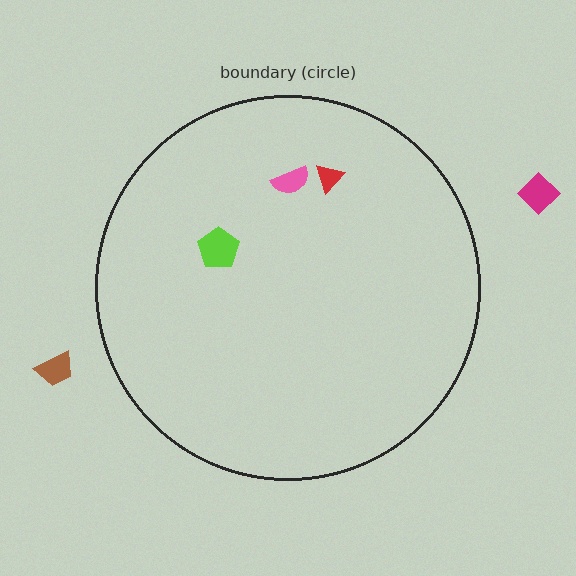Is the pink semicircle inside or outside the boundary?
Inside.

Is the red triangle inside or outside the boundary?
Inside.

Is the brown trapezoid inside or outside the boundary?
Outside.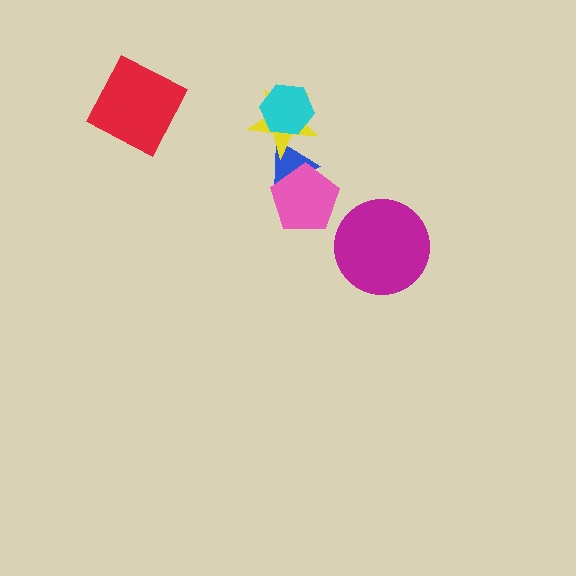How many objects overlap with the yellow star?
2 objects overlap with the yellow star.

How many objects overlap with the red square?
0 objects overlap with the red square.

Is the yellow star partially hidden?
Yes, it is partially covered by another shape.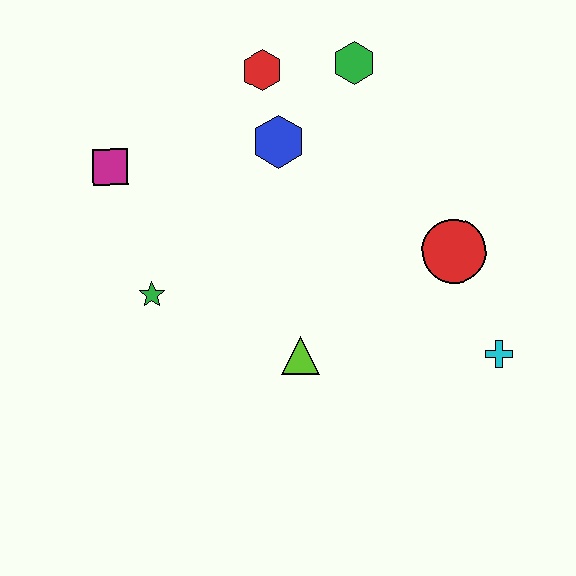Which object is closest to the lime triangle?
The green star is closest to the lime triangle.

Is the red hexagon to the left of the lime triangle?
Yes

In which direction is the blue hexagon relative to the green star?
The blue hexagon is above the green star.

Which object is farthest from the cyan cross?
The magenta square is farthest from the cyan cross.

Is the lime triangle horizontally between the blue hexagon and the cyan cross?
Yes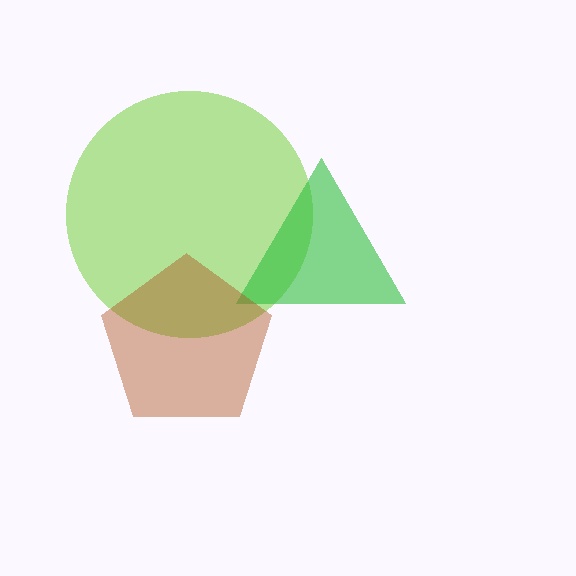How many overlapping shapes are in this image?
There are 3 overlapping shapes in the image.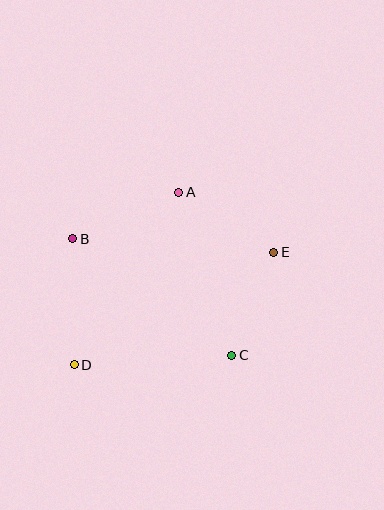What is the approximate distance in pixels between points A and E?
The distance between A and E is approximately 112 pixels.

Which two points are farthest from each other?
Points D and E are farthest from each other.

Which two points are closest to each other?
Points C and E are closest to each other.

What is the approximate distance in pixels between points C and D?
The distance between C and D is approximately 158 pixels.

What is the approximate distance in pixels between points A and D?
The distance between A and D is approximately 202 pixels.